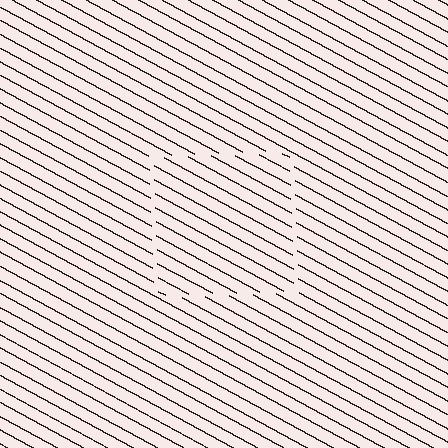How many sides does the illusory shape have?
4 sides — the line-ends trace a square.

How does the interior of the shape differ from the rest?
The interior of the shape contains the same grating, shifted by half a period — the contour is defined by the phase discontinuity where line-ends from the inner and outer gratings abut.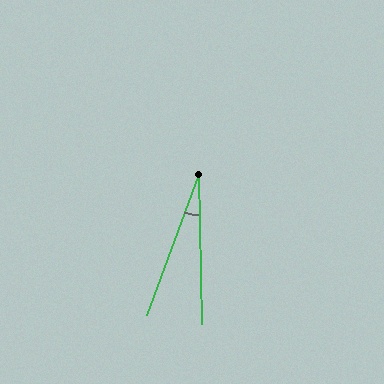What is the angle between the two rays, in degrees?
Approximately 21 degrees.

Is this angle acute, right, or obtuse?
It is acute.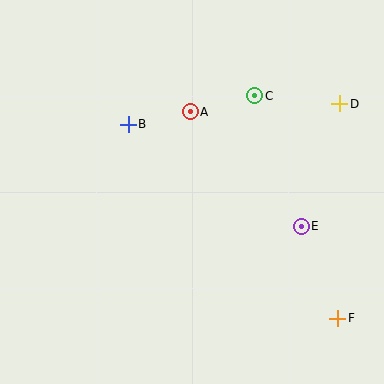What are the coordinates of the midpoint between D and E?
The midpoint between D and E is at (320, 165).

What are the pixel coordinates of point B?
Point B is at (128, 124).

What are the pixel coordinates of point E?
Point E is at (301, 226).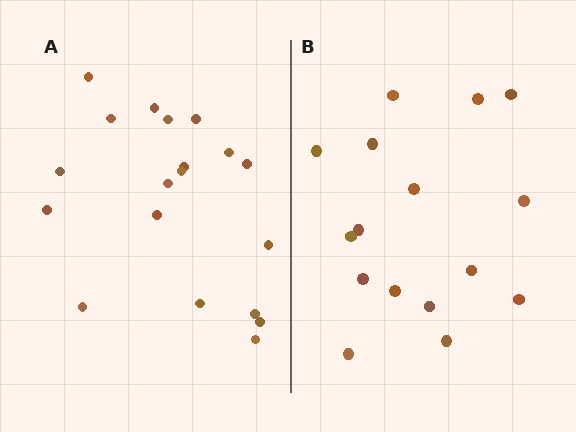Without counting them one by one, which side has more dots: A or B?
Region A (the left region) has more dots.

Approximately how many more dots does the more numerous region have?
Region A has just a few more — roughly 2 or 3 more dots than region B.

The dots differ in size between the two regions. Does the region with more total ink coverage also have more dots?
No. Region B has more total ink coverage because its dots are larger, but region A actually contains more individual dots. Total area can be misleading — the number of items is what matters here.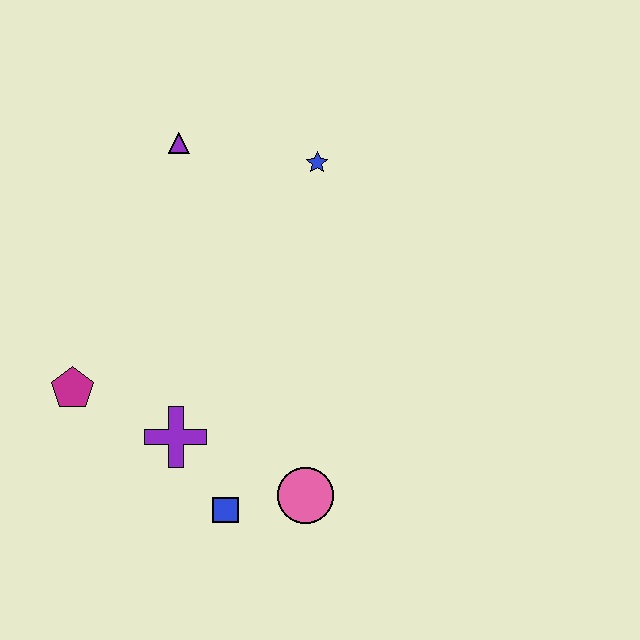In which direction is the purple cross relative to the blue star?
The purple cross is below the blue star.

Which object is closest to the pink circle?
The blue square is closest to the pink circle.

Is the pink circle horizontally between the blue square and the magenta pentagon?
No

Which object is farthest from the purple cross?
The blue star is farthest from the purple cross.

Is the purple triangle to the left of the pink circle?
Yes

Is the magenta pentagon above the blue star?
No